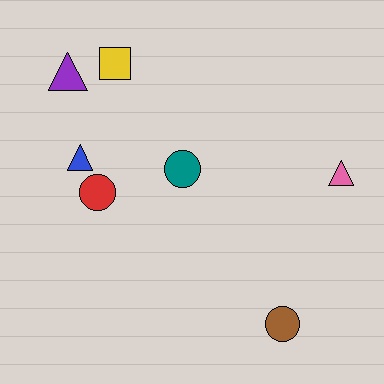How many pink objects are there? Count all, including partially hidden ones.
There is 1 pink object.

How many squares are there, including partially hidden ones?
There is 1 square.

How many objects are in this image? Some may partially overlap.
There are 7 objects.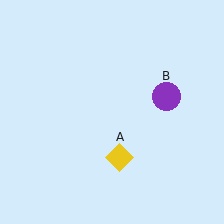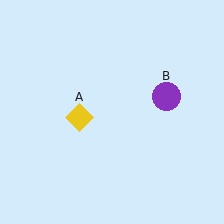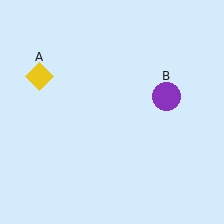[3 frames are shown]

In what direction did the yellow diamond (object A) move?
The yellow diamond (object A) moved up and to the left.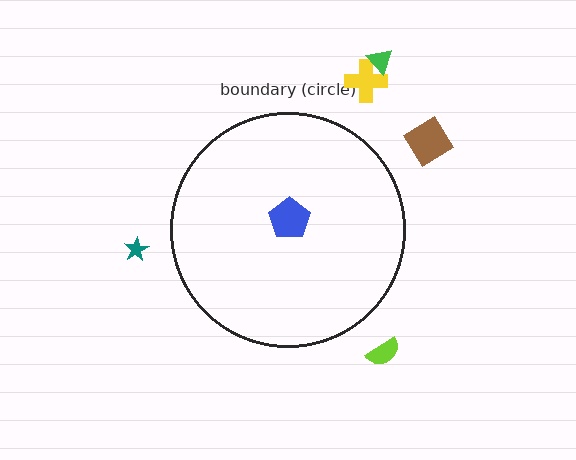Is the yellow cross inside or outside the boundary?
Outside.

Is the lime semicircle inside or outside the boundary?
Outside.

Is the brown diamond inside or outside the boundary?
Outside.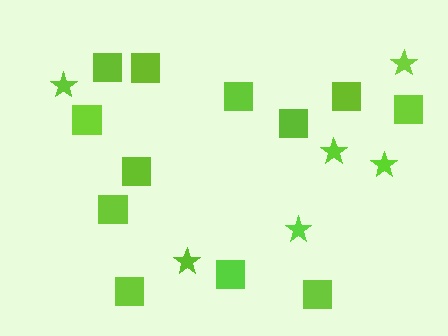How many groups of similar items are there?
There are 2 groups: one group of stars (6) and one group of squares (12).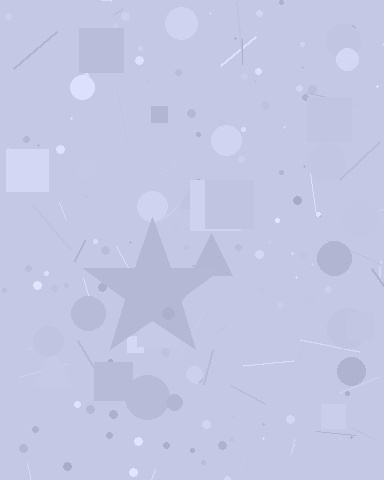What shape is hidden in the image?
A star is hidden in the image.